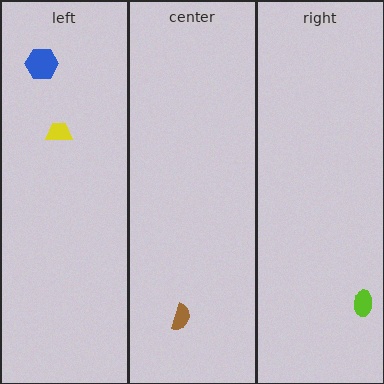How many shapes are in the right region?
1.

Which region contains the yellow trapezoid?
The left region.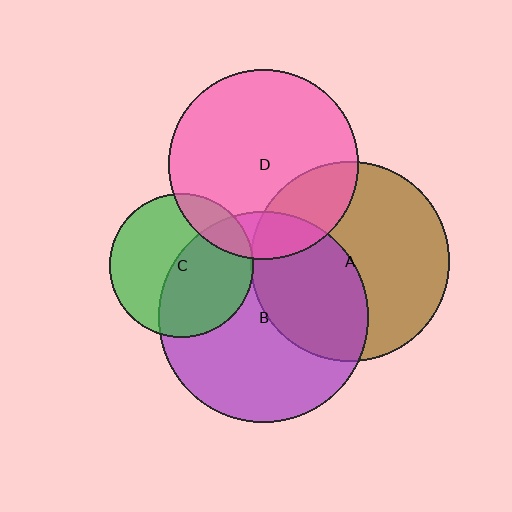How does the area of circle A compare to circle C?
Approximately 1.9 times.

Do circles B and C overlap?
Yes.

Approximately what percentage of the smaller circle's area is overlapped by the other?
Approximately 50%.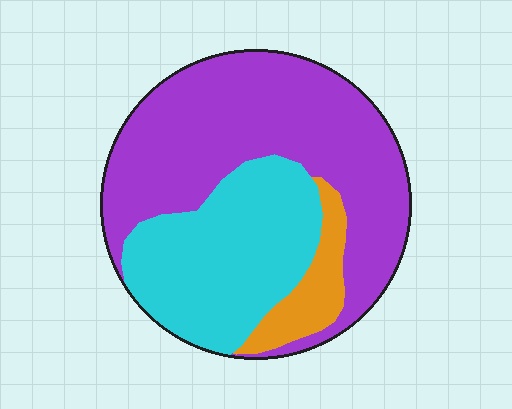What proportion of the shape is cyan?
Cyan takes up about one third (1/3) of the shape.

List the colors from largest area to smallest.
From largest to smallest: purple, cyan, orange.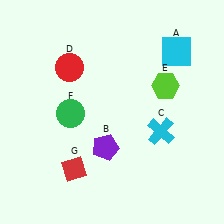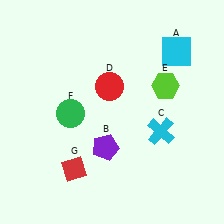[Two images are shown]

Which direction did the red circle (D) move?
The red circle (D) moved right.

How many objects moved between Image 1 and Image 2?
1 object moved between the two images.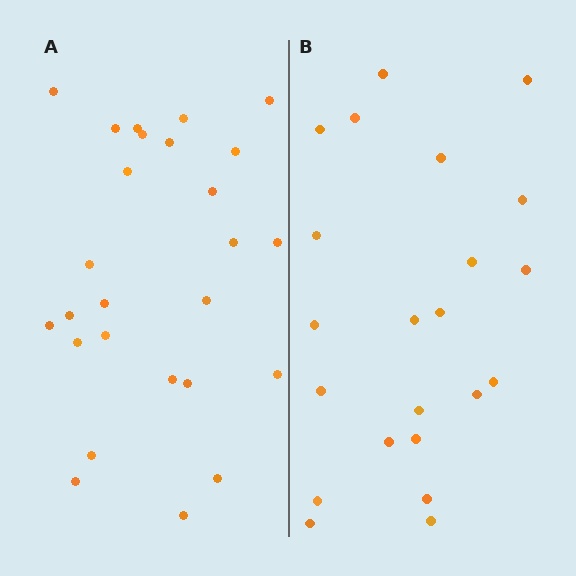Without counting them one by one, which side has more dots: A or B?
Region A (the left region) has more dots.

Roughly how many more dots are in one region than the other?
Region A has about 4 more dots than region B.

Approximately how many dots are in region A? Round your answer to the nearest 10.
About 30 dots. (The exact count is 26, which rounds to 30.)